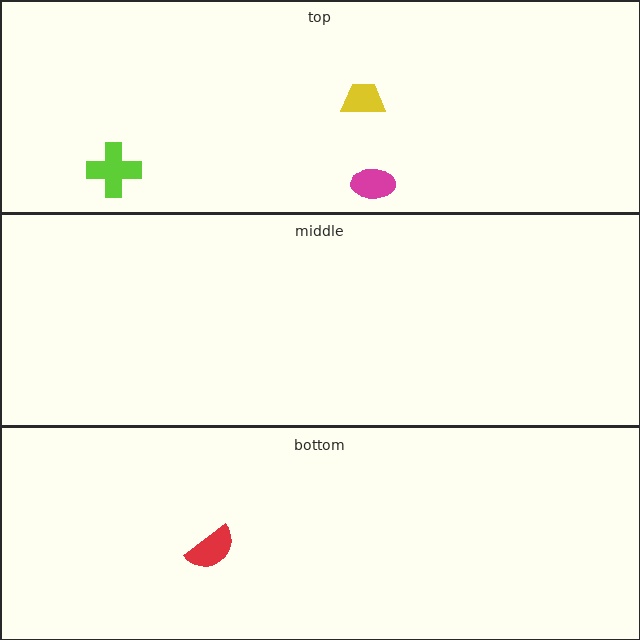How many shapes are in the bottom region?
1.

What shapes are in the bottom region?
The red semicircle.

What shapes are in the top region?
The yellow trapezoid, the magenta ellipse, the lime cross.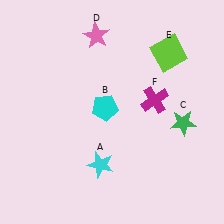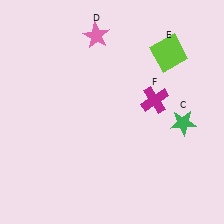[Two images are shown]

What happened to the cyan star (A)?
The cyan star (A) was removed in Image 2. It was in the bottom-left area of Image 1.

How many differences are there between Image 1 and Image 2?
There are 2 differences between the two images.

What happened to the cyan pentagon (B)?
The cyan pentagon (B) was removed in Image 2. It was in the top-left area of Image 1.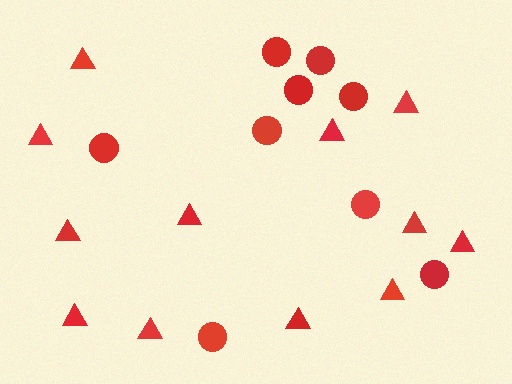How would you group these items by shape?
There are 2 groups: one group of circles (9) and one group of triangles (12).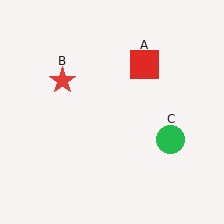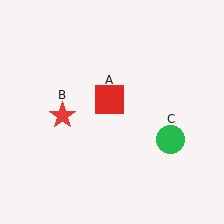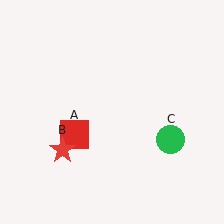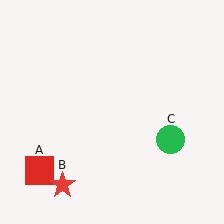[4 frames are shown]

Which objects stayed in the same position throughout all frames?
Green circle (object C) remained stationary.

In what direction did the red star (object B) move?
The red star (object B) moved down.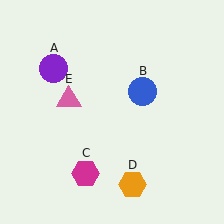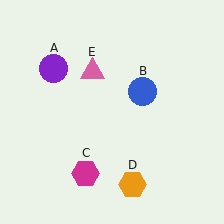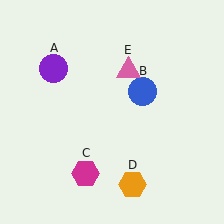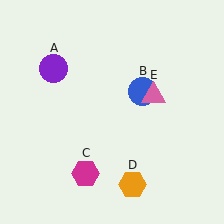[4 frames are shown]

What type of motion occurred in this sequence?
The pink triangle (object E) rotated clockwise around the center of the scene.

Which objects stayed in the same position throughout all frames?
Purple circle (object A) and blue circle (object B) and magenta hexagon (object C) and orange hexagon (object D) remained stationary.